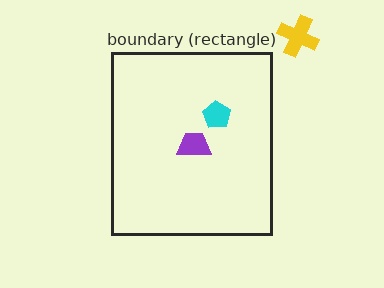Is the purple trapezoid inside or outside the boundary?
Inside.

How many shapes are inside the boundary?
2 inside, 1 outside.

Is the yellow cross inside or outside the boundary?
Outside.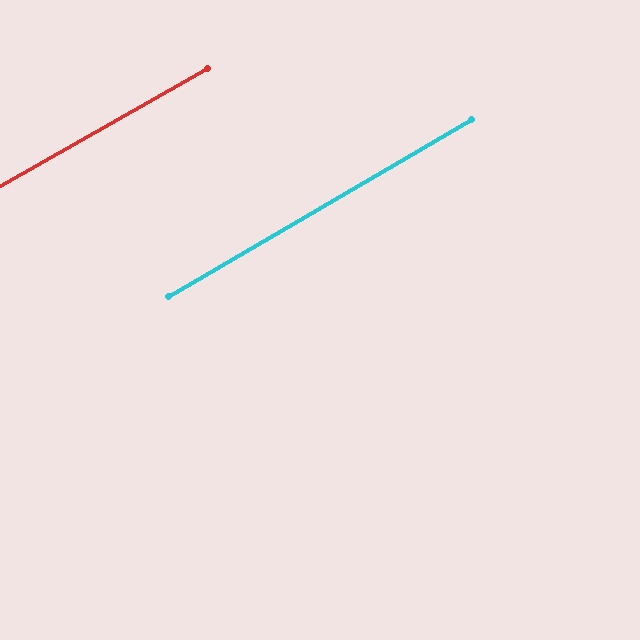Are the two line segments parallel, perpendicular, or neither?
Parallel — their directions differ by only 0.8°.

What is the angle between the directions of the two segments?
Approximately 1 degree.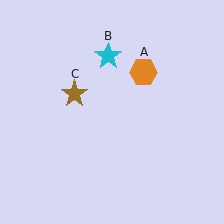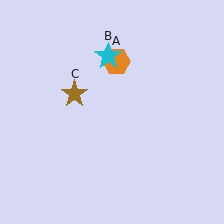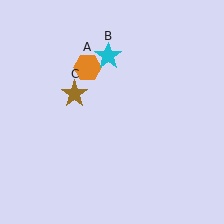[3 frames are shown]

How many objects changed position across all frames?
1 object changed position: orange hexagon (object A).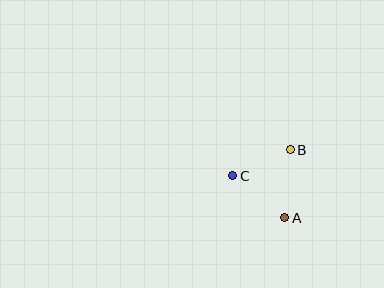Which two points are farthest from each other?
Points A and B are farthest from each other.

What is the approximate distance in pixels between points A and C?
The distance between A and C is approximately 67 pixels.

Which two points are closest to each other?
Points B and C are closest to each other.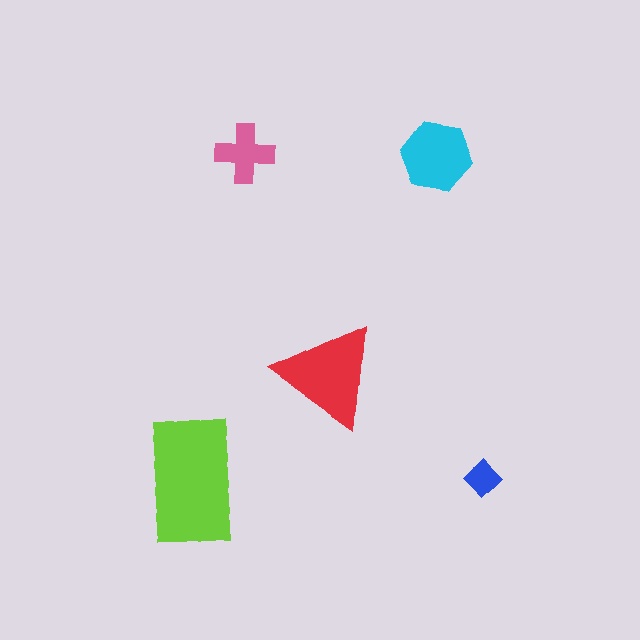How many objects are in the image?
There are 5 objects in the image.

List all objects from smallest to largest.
The blue diamond, the pink cross, the cyan hexagon, the red triangle, the lime rectangle.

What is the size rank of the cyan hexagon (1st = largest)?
3rd.